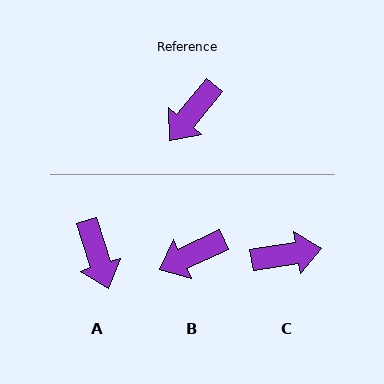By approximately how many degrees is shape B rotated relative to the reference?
Approximately 26 degrees clockwise.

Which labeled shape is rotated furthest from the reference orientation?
C, about 138 degrees away.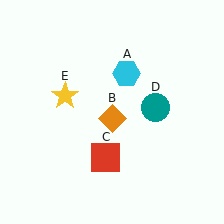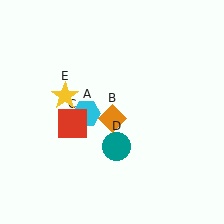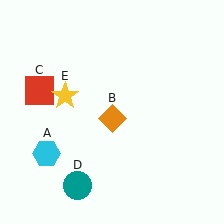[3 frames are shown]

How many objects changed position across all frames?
3 objects changed position: cyan hexagon (object A), red square (object C), teal circle (object D).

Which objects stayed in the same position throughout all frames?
Orange diamond (object B) and yellow star (object E) remained stationary.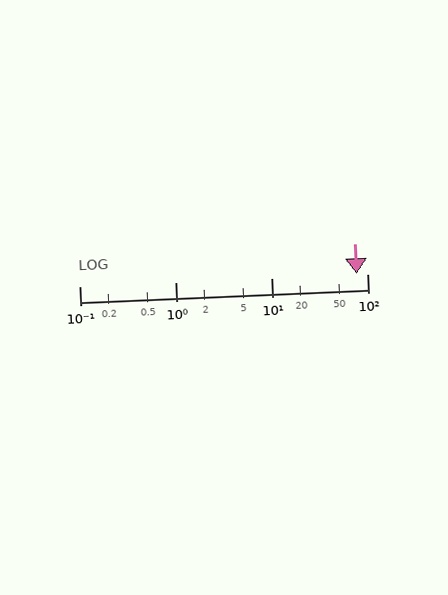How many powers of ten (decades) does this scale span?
The scale spans 3 decades, from 0.1 to 100.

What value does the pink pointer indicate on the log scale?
The pointer indicates approximately 77.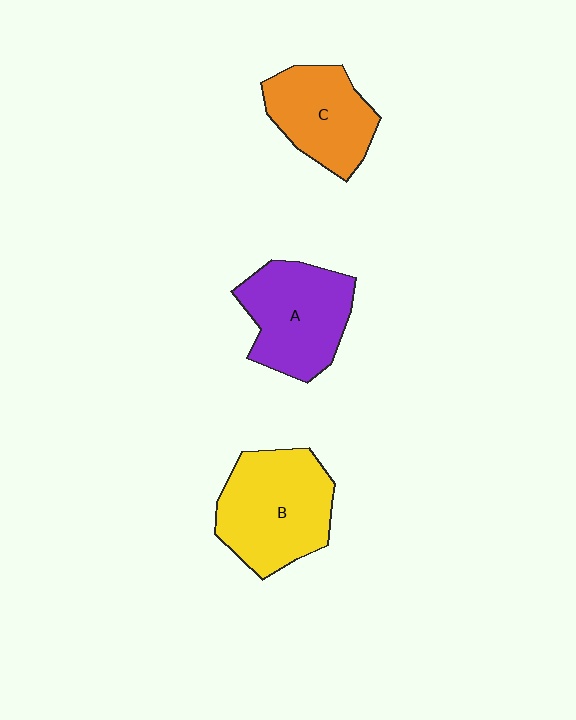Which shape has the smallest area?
Shape C (orange).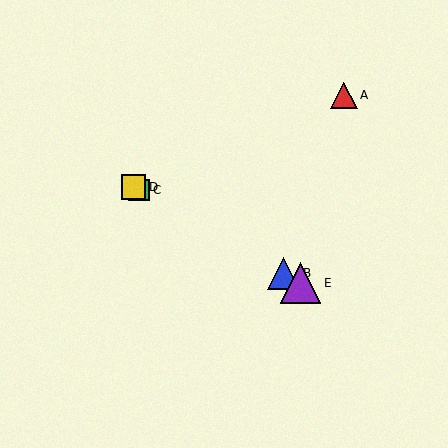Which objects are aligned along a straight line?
Objects B, C, D, E are aligned along a straight line.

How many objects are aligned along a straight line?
4 objects (B, C, D, E) are aligned along a straight line.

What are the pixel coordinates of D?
Object D is at (134, 187).